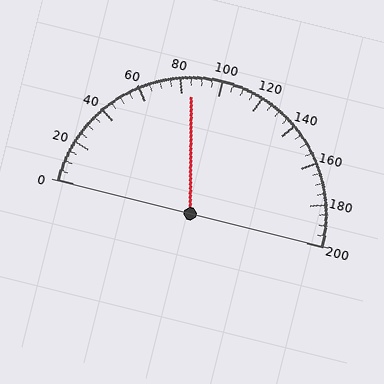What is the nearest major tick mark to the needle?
The nearest major tick mark is 80.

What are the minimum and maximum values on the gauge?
The gauge ranges from 0 to 200.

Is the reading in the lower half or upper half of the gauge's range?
The reading is in the lower half of the range (0 to 200).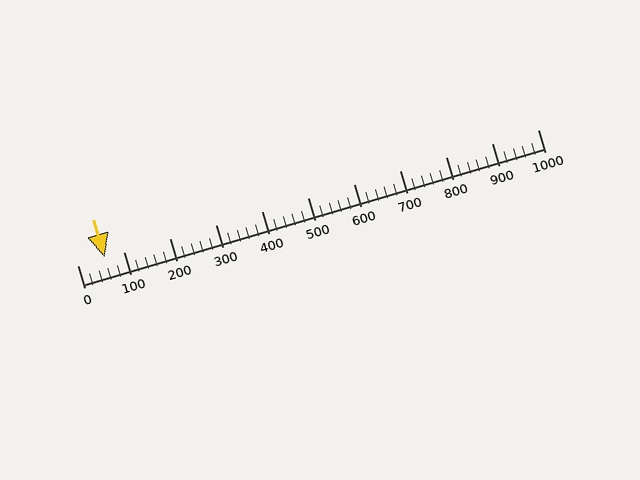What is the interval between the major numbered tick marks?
The major tick marks are spaced 100 units apart.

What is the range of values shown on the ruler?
The ruler shows values from 0 to 1000.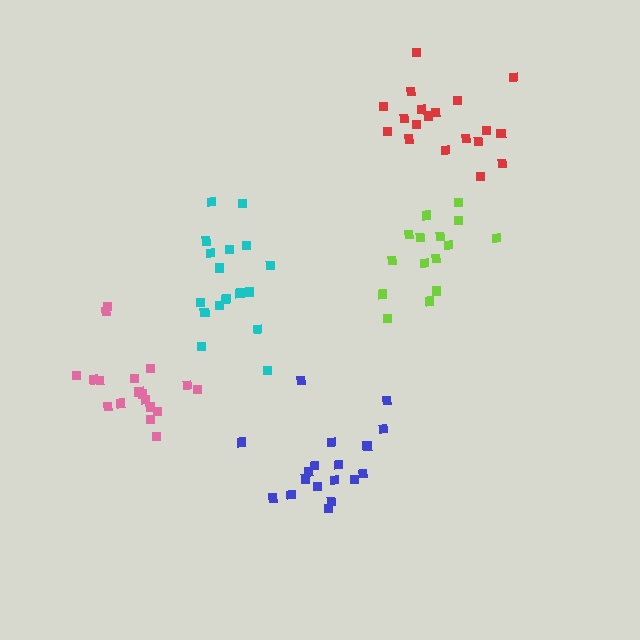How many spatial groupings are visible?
There are 5 spatial groupings.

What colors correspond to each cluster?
The clusters are colored: blue, pink, red, cyan, lime.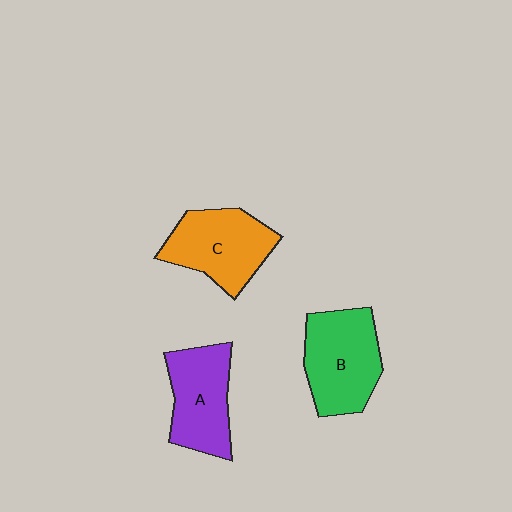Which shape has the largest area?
Shape B (green).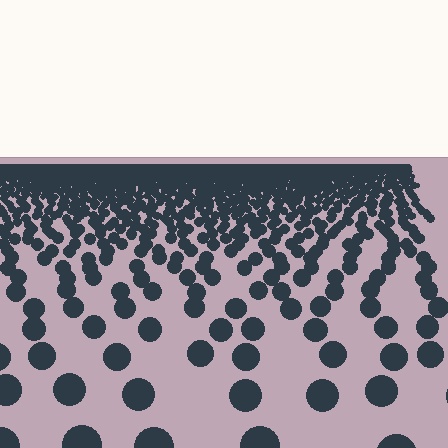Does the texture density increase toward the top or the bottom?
Density increases toward the top.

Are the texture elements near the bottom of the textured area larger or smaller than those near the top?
Larger. Near the bottom, elements are closer to the viewer and appear at a bigger on-screen size.